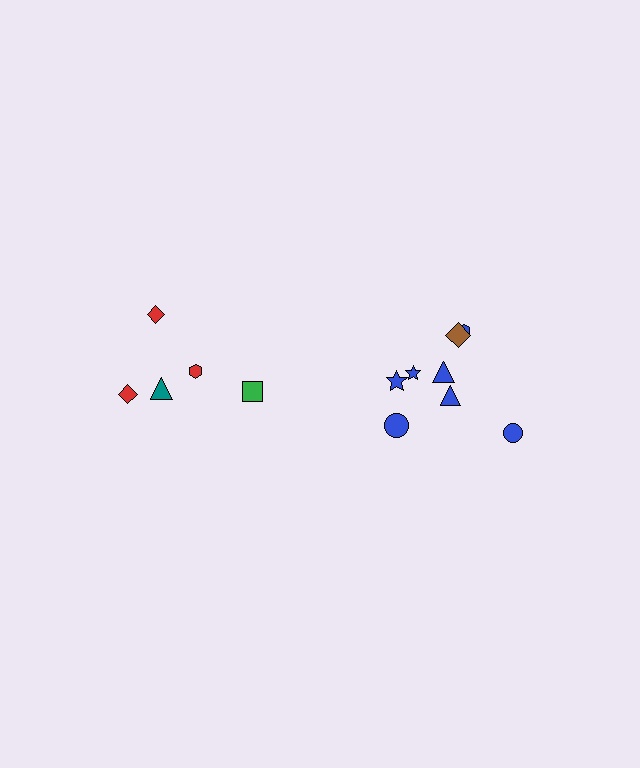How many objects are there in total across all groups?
There are 13 objects.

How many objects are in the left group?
There are 5 objects.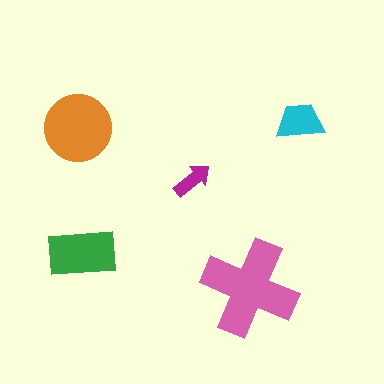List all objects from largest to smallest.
The pink cross, the orange circle, the green rectangle, the cyan trapezoid, the magenta arrow.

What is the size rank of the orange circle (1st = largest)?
2nd.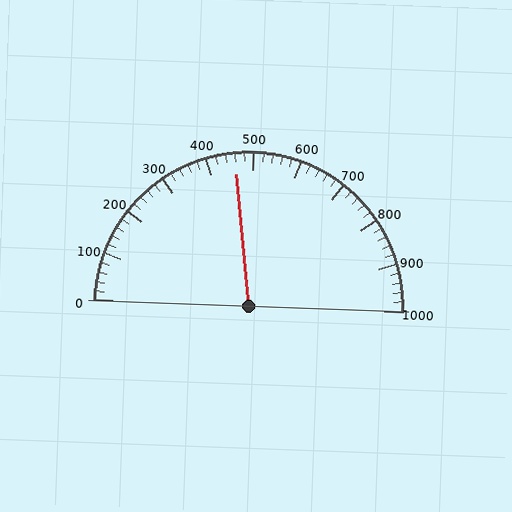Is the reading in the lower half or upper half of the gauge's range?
The reading is in the lower half of the range (0 to 1000).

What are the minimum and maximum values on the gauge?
The gauge ranges from 0 to 1000.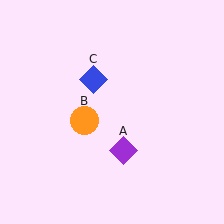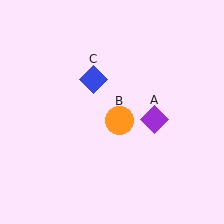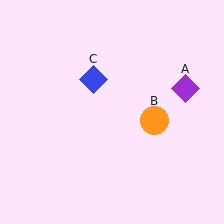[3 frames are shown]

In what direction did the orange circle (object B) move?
The orange circle (object B) moved right.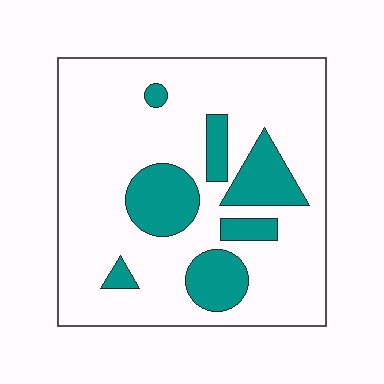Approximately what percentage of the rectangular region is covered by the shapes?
Approximately 20%.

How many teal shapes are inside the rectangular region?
7.